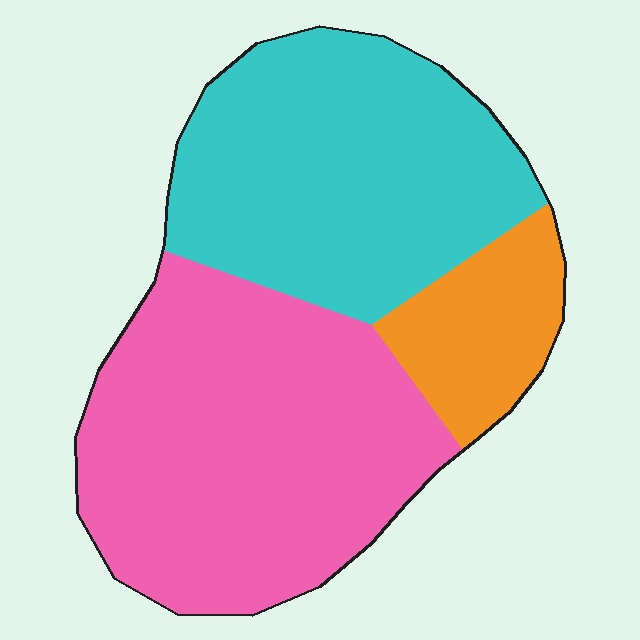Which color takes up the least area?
Orange, at roughly 15%.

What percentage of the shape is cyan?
Cyan takes up between a third and a half of the shape.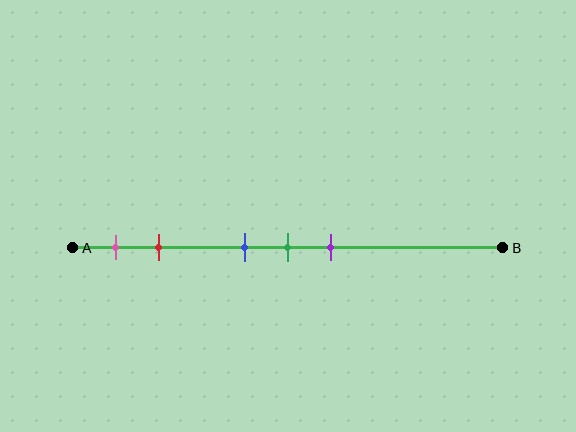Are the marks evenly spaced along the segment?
No, the marks are not evenly spaced.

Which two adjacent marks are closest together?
The blue and green marks are the closest adjacent pair.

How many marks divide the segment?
There are 5 marks dividing the segment.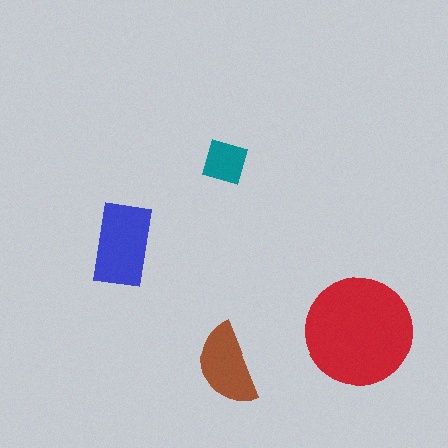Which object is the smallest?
The teal square.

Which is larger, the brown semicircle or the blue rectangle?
The blue rectangle.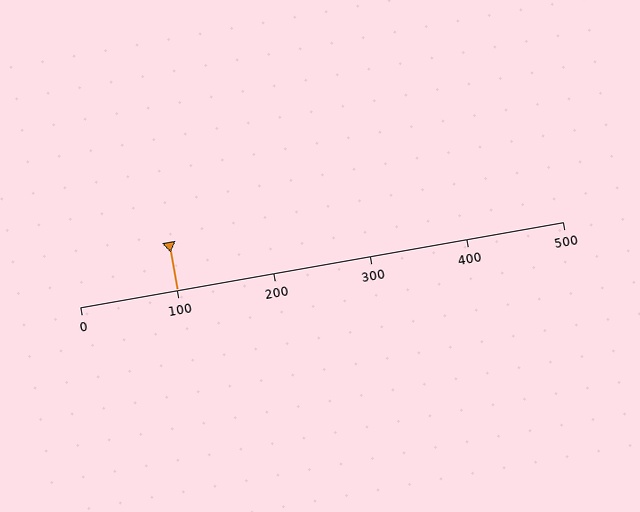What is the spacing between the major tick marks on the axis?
The major ticks are spaced 100 apart.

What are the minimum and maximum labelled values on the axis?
The axis runs from 0 to 500.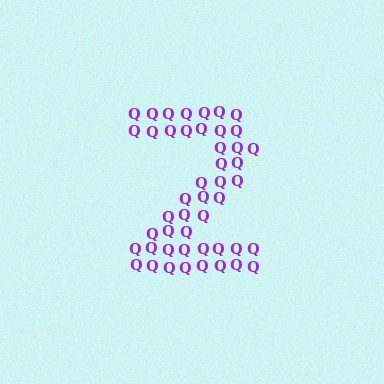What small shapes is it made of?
It is made of small letter Q's.